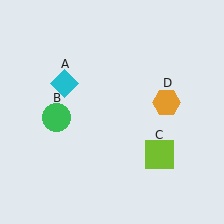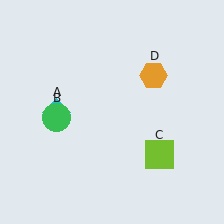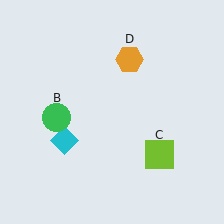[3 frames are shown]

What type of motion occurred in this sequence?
The cyan diamond (object A), orange hexagon (object D) rotated counterclockwise around the center of the scene.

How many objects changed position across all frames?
2 objects changed position: cyan diamond (object A), orange hexagon (object D).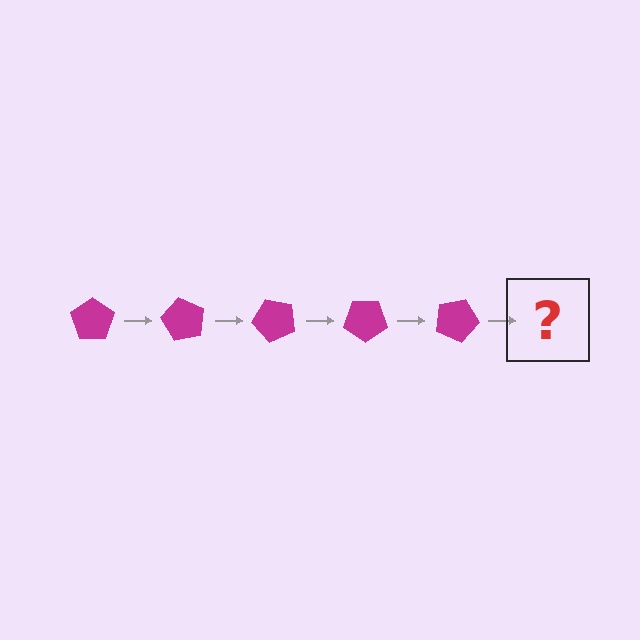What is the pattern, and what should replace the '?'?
The pattern is that the pentagon rotates 60 degrees each step. The '?' should be a magenta pentagon rotated 300 degrees.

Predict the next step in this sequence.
The next step is a magenta pentagon rotated 300 degrees.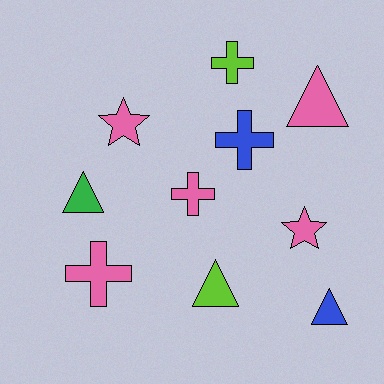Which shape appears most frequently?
Triangle, with 4 objects.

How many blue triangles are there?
There is 1 blue triangle.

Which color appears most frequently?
Pink, with 5 objects.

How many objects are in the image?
There are 10 objects.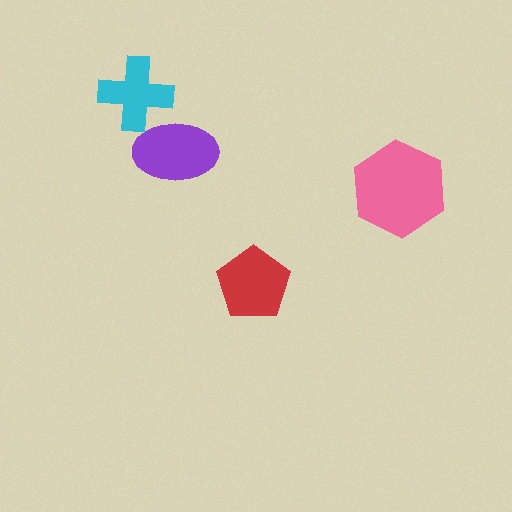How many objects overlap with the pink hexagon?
0 objects overlap with the pink hexagon.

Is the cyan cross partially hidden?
No, no other shape covers it.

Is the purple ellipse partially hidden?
Yes, it is partially covered by another shape.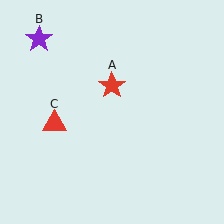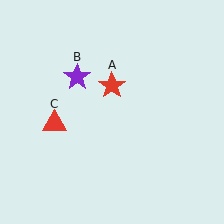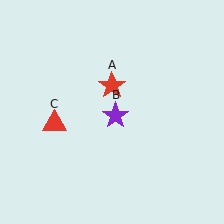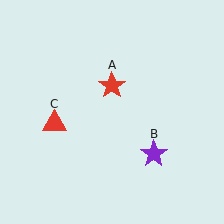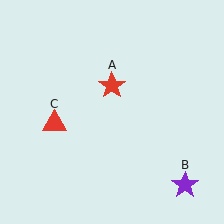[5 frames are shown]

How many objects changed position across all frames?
1 object changed position: purple star (object B).